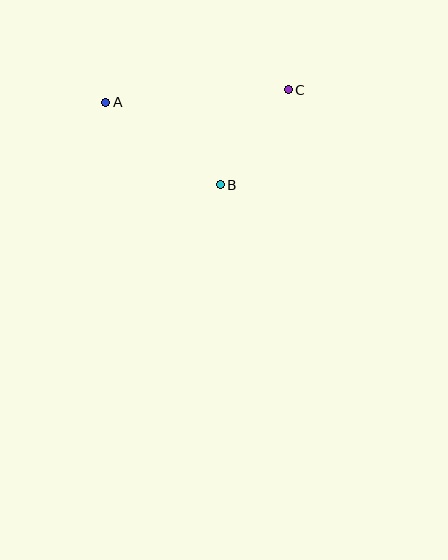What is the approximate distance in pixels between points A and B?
The distance between A and B is approximately 141 pixels.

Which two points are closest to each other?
Points B and C are closest to each other.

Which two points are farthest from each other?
Points A and C are farthest from each other.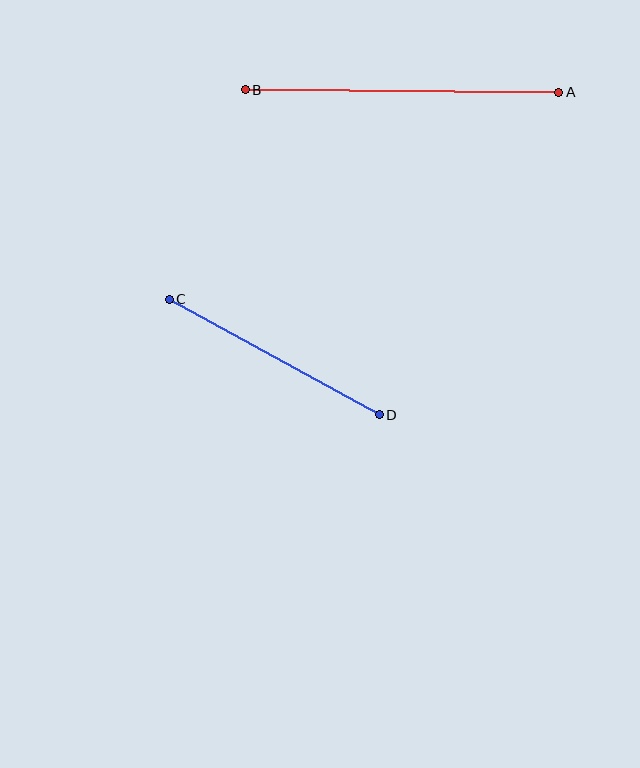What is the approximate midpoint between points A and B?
The midpoint is at approximately (402, 91) pixels.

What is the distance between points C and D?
The distance is approximately 240 pixels.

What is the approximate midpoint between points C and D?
The midpoint is at approximately (274, 357) pixels.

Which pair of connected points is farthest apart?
Points A and B are farthest apart.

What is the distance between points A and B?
The distance is approximately 313 pixels.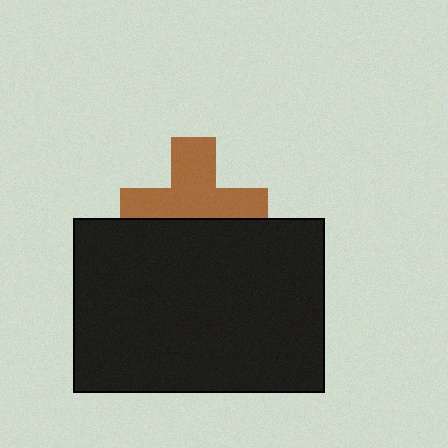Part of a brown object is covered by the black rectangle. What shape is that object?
It is a cross.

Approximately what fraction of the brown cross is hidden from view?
Roughly 41% of the brown cross is hidden behind the black rectangle.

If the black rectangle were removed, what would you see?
You would see the complete brown cross.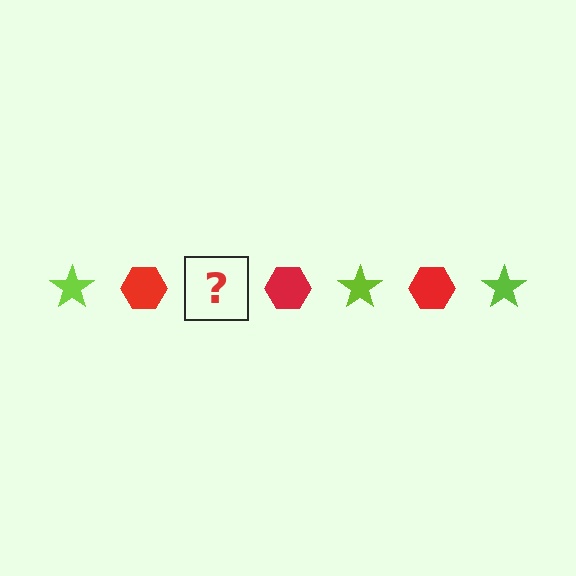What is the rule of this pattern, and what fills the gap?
The rule is that the pattern alternates between lime star and red hexagon. The gap should be filled with a lime star.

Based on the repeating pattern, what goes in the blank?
The blank should be a lime star.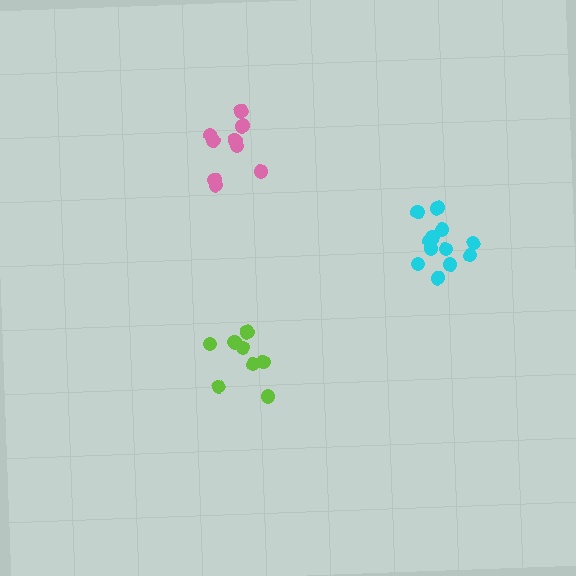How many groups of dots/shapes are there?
There are 3 groups.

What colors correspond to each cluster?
The clusters are colored: cyan, lime, pink.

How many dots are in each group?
Group 1: 12 dots, Group 2: 9 dots, Group 3: 9 dots (30 total).